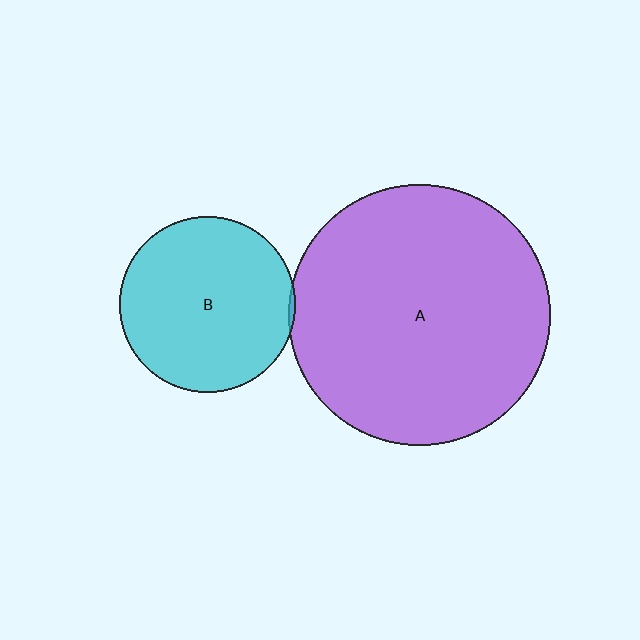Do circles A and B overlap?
Yes.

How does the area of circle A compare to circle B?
Approximately 2.2 times.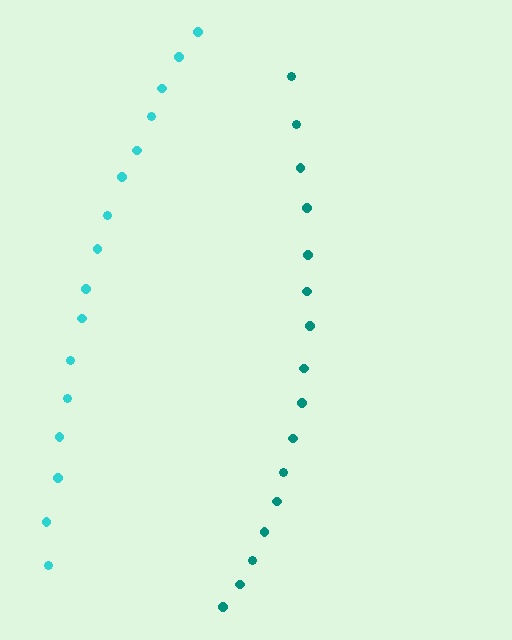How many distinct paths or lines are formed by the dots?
There are 2 distinct paths.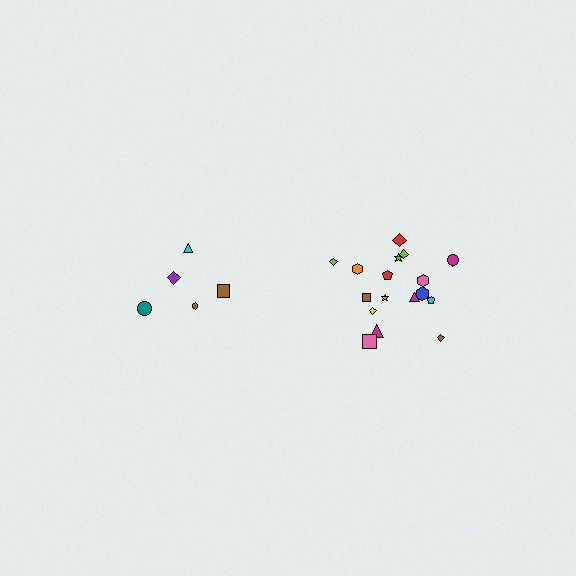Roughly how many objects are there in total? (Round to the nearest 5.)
Roughly 25 objects in total.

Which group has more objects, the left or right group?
The right group.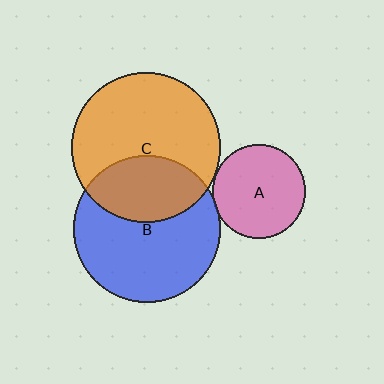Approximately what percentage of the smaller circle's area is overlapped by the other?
Approximately 35%.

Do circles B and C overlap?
Yes.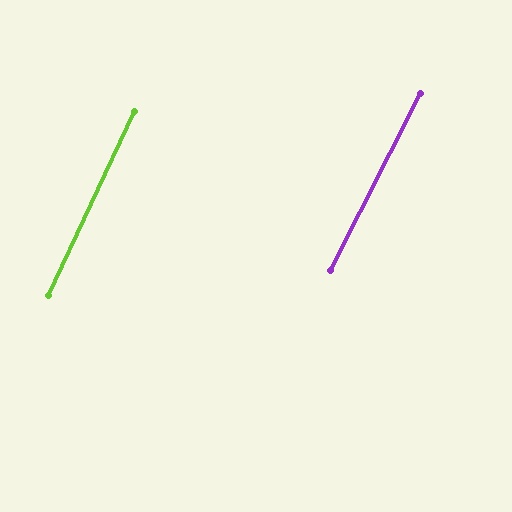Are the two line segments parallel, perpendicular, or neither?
Parallel — their directions differ by only 1.8°.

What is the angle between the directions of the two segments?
Approximately 2 degrees.